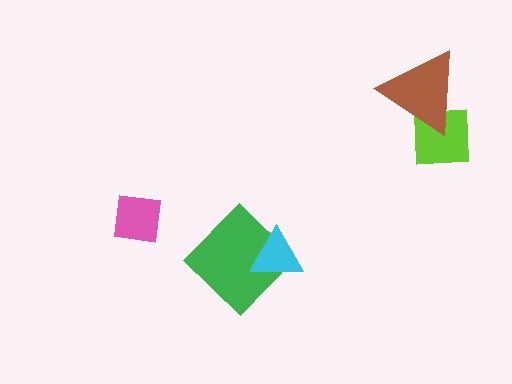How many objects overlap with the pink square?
0 objects overlap with the pink square.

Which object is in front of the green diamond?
The cyan triangle is in front of the green diamond.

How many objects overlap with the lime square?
1 object overlaps with the lime square.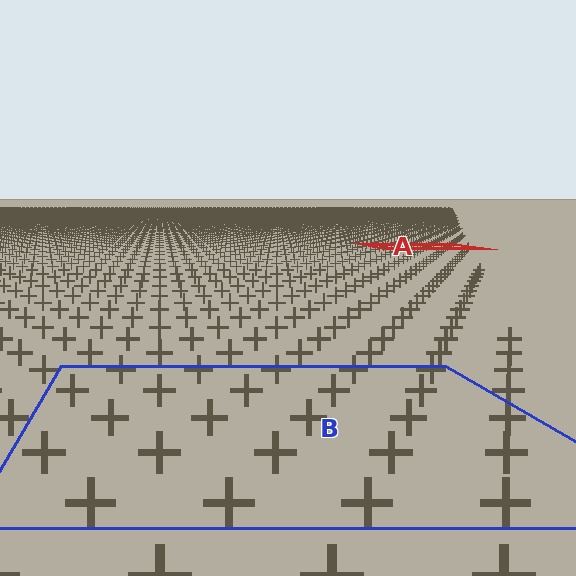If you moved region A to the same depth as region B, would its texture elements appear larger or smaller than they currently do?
They would appear larger. At a closer depth, the same texture elements are projected at a bigger on-screen size.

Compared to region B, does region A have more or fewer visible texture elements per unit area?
Region A has more texture elements per unit area — they are packed more densely because it is farther away.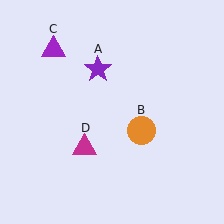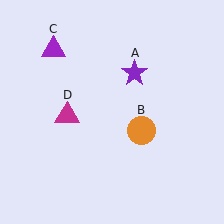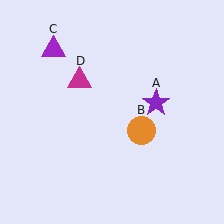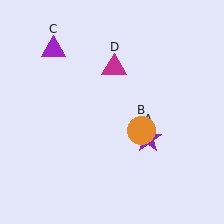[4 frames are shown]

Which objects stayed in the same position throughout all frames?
Orange circle (object B) and purple triangle (object C) remained stationary.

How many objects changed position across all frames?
2 objects changed position: purple star (object A), magenta triangle (object D).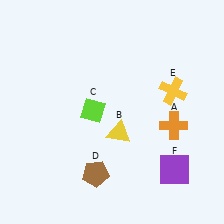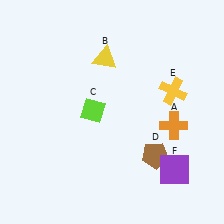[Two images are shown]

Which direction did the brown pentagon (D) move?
The brown pentagon (D) moved right.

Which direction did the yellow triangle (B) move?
The yellow triangle (B) moved up.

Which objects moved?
The objects that moved are: the yellow triangle (B), the brown pentagon (D).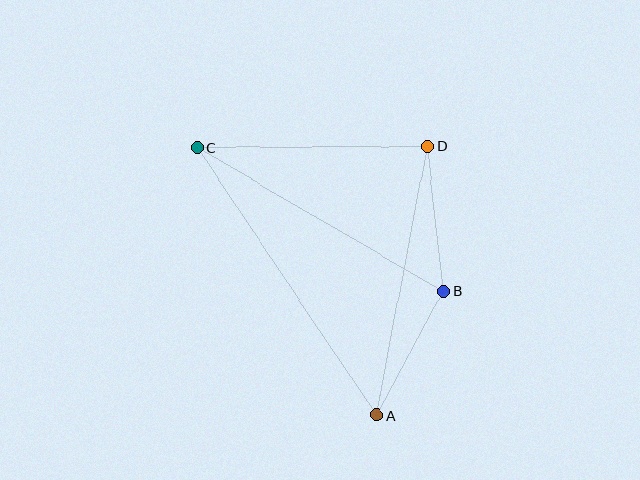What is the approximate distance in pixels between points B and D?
The distance between B and D is approximately 146 pixels.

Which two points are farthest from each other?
Points A and C are farthest from each other.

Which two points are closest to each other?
Points A and B are closest to each other.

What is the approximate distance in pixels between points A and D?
The distance between A and D is approximately 274 pixels.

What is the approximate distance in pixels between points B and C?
The distance between B and C is approximately 285 pixels.